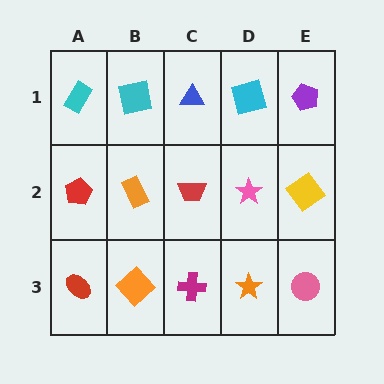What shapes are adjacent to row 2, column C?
A blue triangle (row 1, column C), a magenta cross (row 3, column C), an orange rectangle (row 2, column B), a pink star (row 2, column D).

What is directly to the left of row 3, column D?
A magenta cross.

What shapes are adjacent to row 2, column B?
A cyan square (row 1, column B), an orange diamond (row 3, column B), a red pentagon (row 2, column A), a red trapezoid (row 2, column C).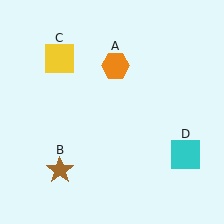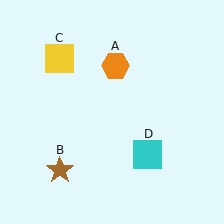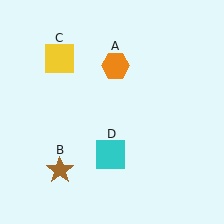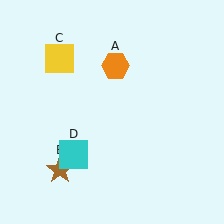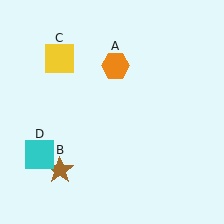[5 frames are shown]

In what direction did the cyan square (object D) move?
The cyan square (object D) moved left.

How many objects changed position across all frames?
1 object changed position: cyan square (object D).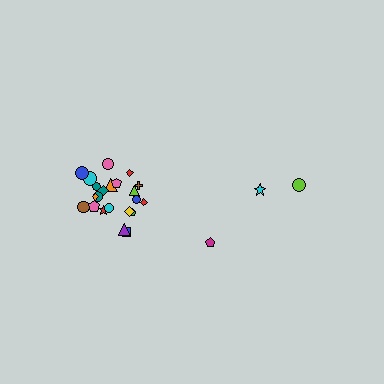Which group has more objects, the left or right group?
The left group.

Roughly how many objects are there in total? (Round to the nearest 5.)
Roughly 25 objects in total.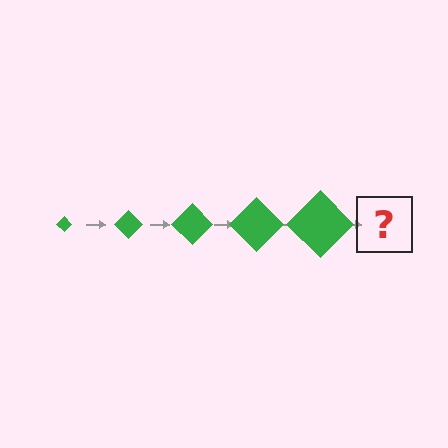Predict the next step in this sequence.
The next step is a green diamond, larger than the previous one.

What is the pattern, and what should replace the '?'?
The pattern is that the diamond gets progressively larger each step. The '?' should be a green diamond, larger than the previous one.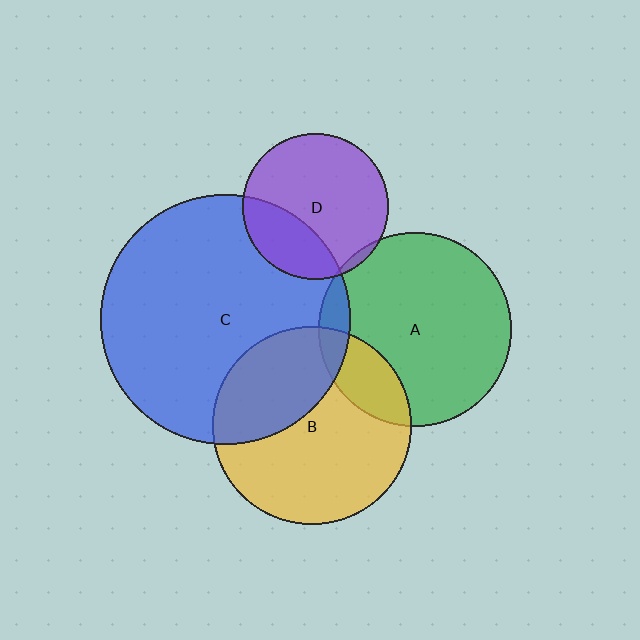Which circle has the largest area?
Circle C (blue).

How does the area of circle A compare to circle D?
Approximately 1.7 times.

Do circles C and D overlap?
Yes.